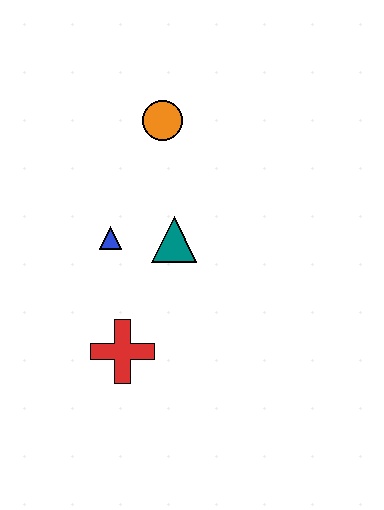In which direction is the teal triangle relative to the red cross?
The teal triangle is above the red cross.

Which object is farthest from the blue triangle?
The orange circle is farthest from the blue triangle.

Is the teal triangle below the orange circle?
Yes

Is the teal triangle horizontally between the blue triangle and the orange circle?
No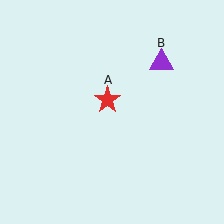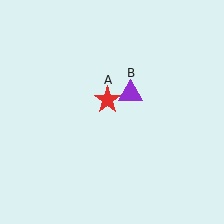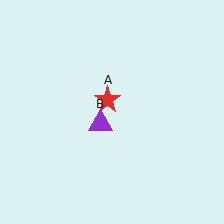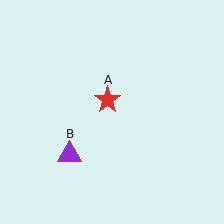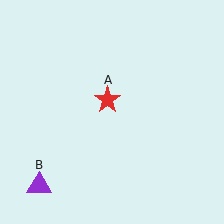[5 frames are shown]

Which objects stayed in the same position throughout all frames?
Red star (object A) remained stationary.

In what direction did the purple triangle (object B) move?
The purple triangle (object B) moved down and to the left.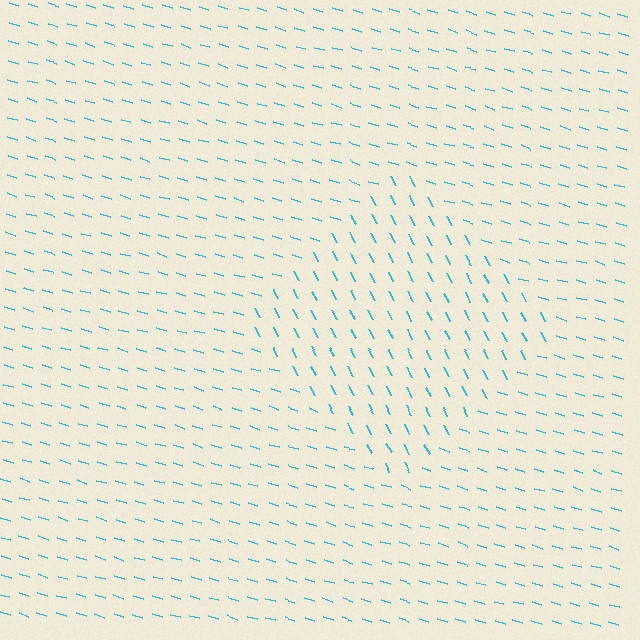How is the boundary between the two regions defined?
The boundary is defined purely by a change in line orientation (approximately 45 degrees difference). All lines are the same color and thickness.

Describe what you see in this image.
The image is filled with small cyan line segments. A diamond region in the image has lines oriented differently from the surrounding lines, creating a visible texture boundary.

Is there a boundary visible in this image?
Yes, there is a texture boundary formed by a change in line orientation.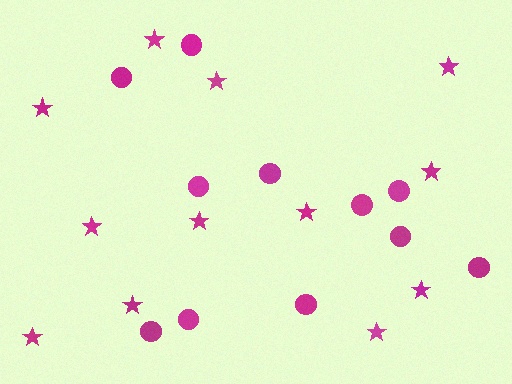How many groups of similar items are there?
There are 2 groups: one group of circles (11) and one group of stars (12).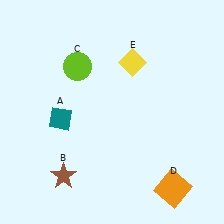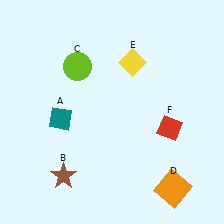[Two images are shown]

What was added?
A red diamond (F) was added in Image 2.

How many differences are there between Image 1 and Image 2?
There is 1 difference between the two images.